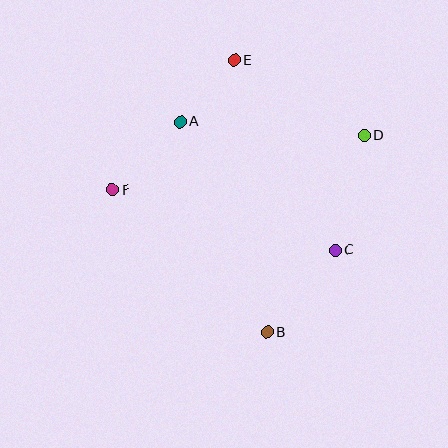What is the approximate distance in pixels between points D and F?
The distance between D and F is approximately 257 pixels.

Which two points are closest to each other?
Points A and E are closest to each other.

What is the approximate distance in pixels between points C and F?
The distance between C and F is approximately 231 pixels.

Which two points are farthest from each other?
Points B and E are farthest from each other.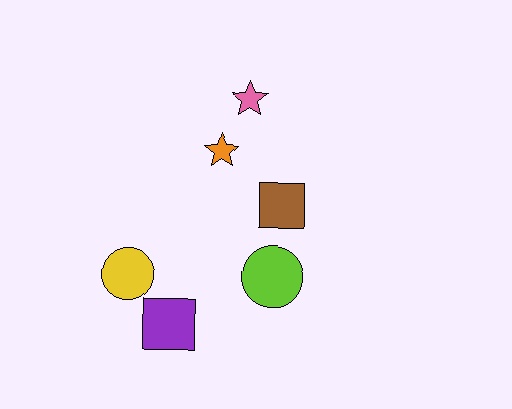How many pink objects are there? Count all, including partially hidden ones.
There is 1 pink object.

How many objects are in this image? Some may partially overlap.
There are 6 objects.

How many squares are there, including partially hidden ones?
There are 2 squares.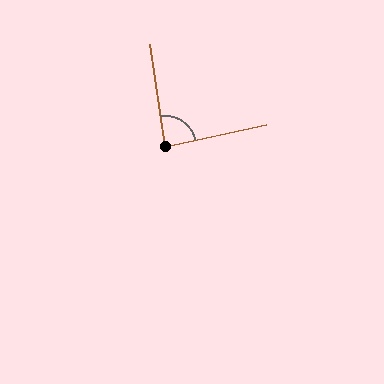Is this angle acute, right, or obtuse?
It is approximately a right angle.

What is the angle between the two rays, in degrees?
Approximately 86 degrees.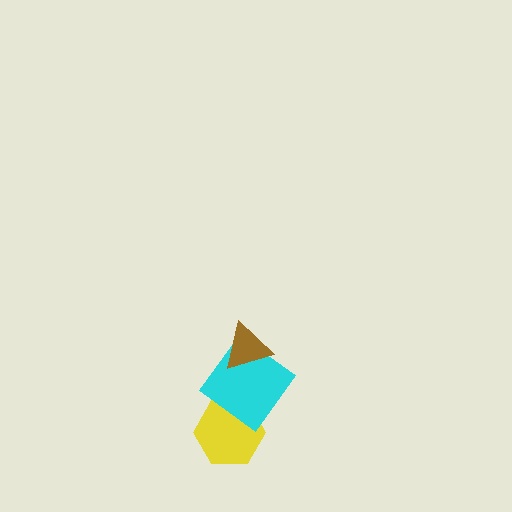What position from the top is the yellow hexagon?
The yellow hexagon is 3rd from the top.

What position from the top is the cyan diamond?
The cyan diamond is 2nd from the top.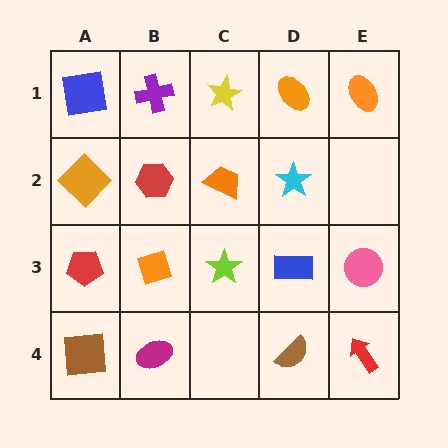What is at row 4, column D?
A brown semicircle.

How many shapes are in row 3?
5 shapes.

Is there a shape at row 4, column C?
No, that cell is empty.